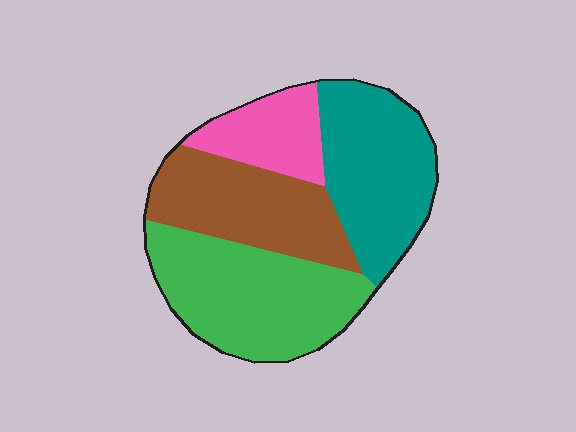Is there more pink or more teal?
Teal.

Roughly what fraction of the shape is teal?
Teal covers 28% of the shape.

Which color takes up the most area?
Green, at roughly 35%.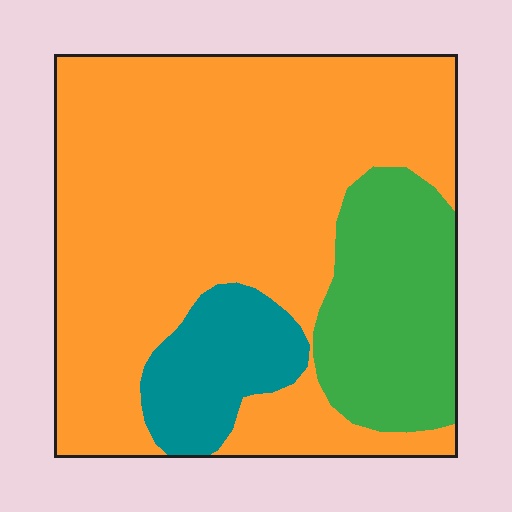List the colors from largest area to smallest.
From largest to smallest: orange, green, teal.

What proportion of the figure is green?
Green covers 20% of the figure.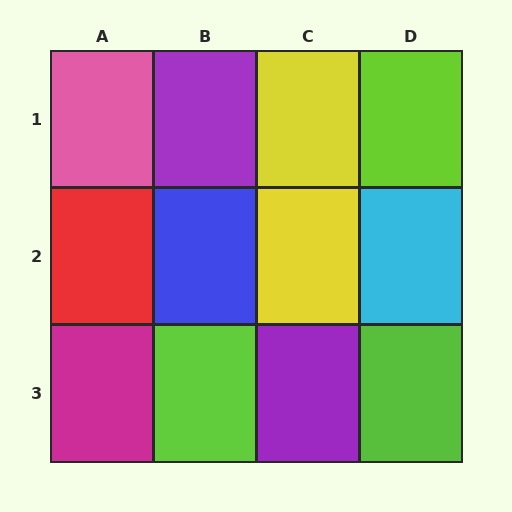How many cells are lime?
3 cells are lime.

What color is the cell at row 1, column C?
Yellow.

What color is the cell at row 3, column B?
Lime.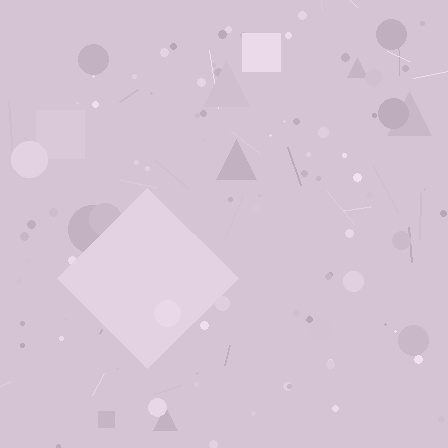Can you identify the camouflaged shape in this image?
The camouflaged shape is a diamond.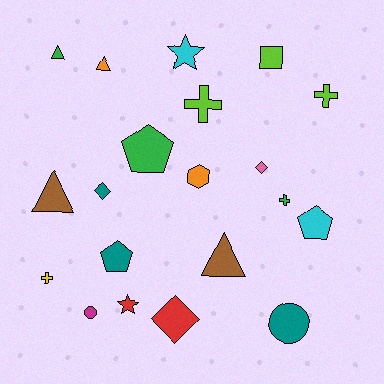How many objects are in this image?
There are 20 objects.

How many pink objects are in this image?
There is 1 pink object.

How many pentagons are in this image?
There are 3 pentagons.